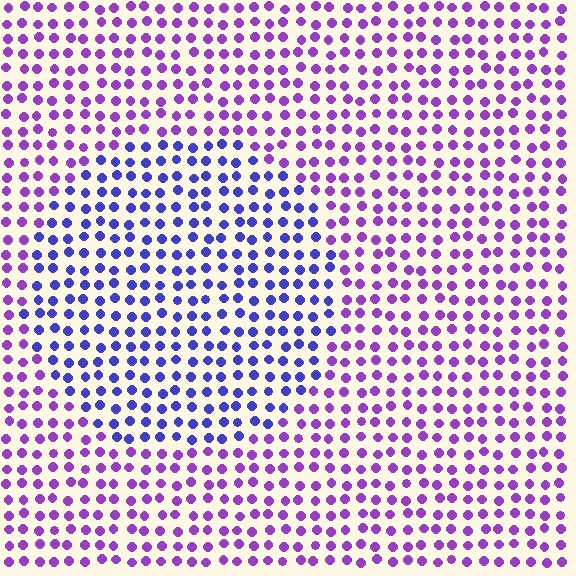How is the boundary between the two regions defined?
The boundary is defined purely by a slight shift in hue (about 40 degrees). Spacing, size, and orientation are identical on both sides.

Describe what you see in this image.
The image is filled with small purple elements in a uniform arrangement. A circle-shaped region is visible where the elements are tinted to a slightly different hue, forming a subtle color boundary.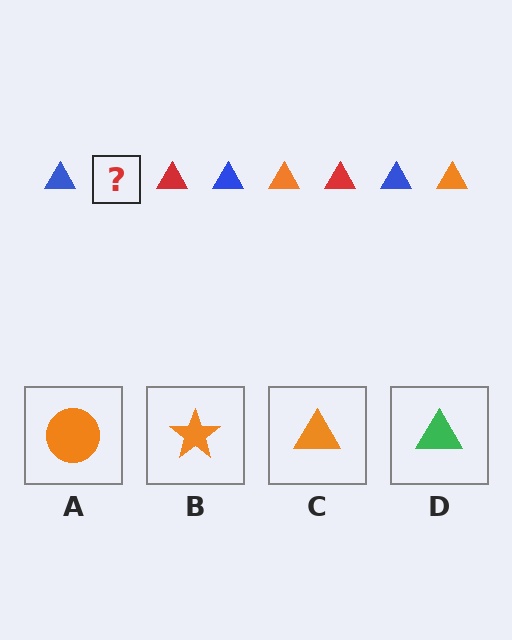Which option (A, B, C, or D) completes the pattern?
C.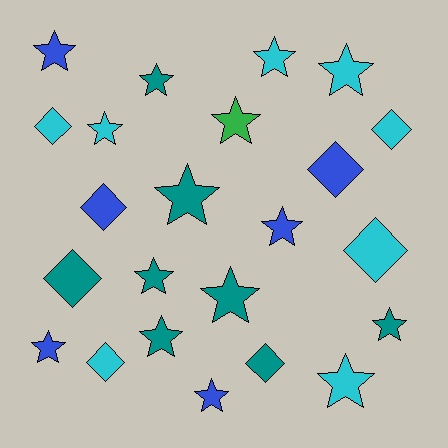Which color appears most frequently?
Teal, with 8 objects.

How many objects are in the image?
There are 23 objects.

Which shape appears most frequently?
Star, with 15 objects.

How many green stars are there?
There is 1 green star.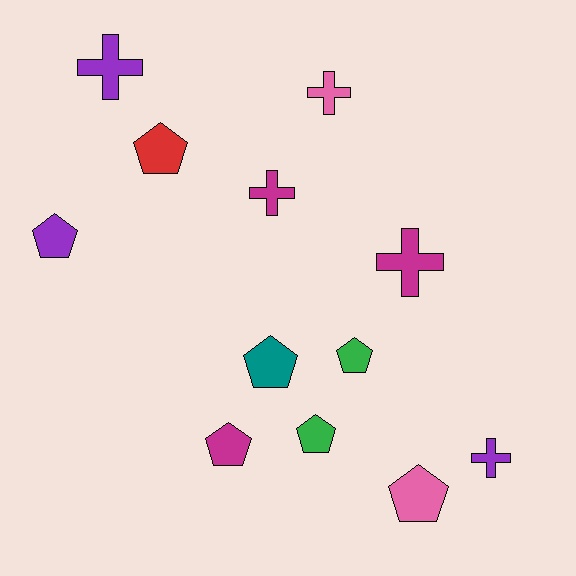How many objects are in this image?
There are 12 objects.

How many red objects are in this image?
There is 1 red object.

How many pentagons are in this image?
There are 7 pentagons.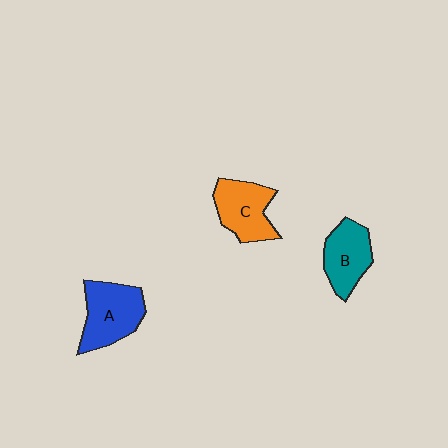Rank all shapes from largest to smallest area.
From largest to smallest: A (blue), C (orange), B (teal).